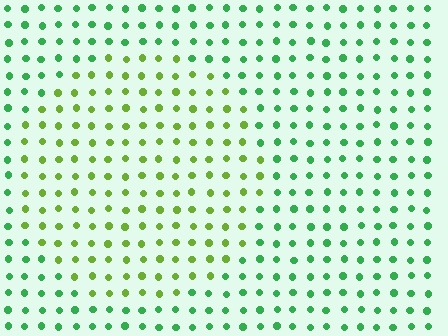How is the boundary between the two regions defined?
The boundary is defined purely by a slight shift in hue (about 42 degrees). Spacing, size, and orientation are identical on both sides.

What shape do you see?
I see a circle.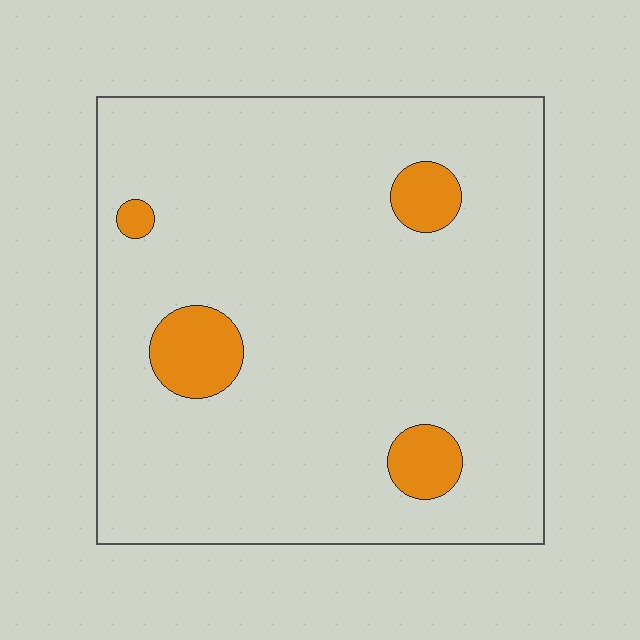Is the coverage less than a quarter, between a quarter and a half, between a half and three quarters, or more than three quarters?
Less than a quarter.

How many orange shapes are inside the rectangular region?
4.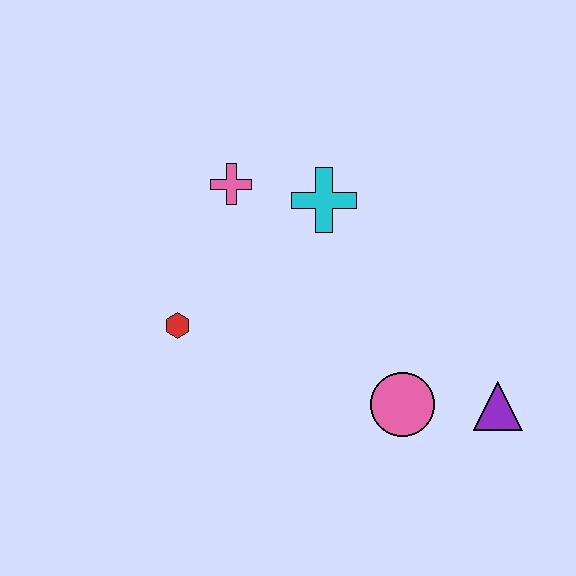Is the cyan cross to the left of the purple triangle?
Yes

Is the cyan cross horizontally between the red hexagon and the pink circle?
Yes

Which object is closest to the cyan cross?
The pink cross is closest to the cyan cross.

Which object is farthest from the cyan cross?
The purple triangle is farthest from the cyan cross.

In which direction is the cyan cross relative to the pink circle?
The cyan cross is above the pink circle.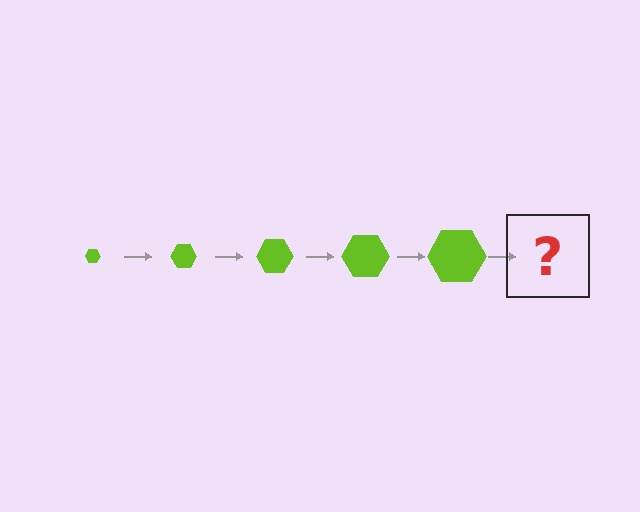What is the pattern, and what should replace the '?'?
The pattern is that the hexagon gets progressively larger each step. The '?' should be a lime hexagon, larger than the previous one.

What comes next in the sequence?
The next element should be a lime hexagon, larger than the previous one.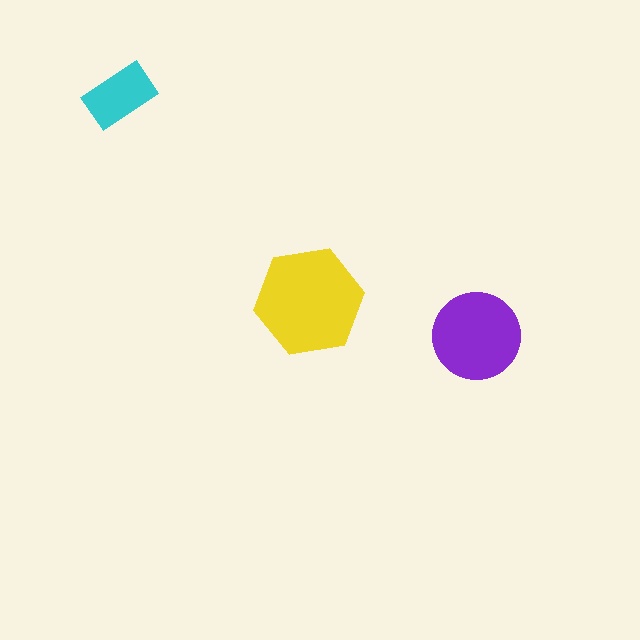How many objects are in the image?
There are 3 objects in the image.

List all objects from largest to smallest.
The yellow hexagon, the purple circle, the cyan rectangle.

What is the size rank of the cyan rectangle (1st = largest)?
3rd.